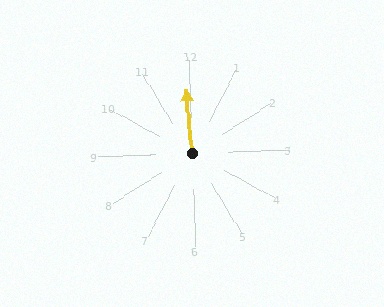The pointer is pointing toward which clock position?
Roughly 12 o'clock.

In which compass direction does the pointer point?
North.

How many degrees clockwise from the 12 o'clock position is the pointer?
Approximately 357 degrees.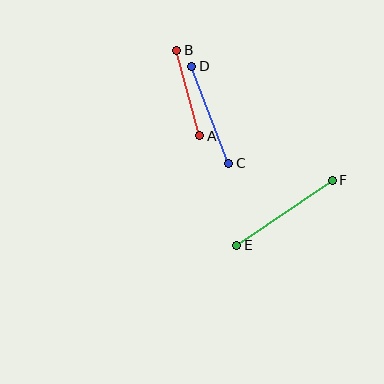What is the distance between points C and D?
The distance is approximately 104 pixels.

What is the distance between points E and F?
The distance is approximately 115 pixels.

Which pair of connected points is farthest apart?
Points E and F are farthest apart.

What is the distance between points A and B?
The distance is approximately 88 pixels.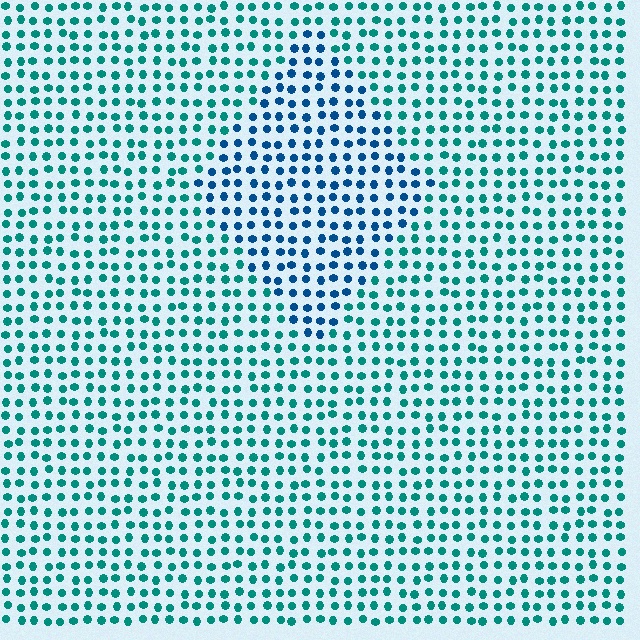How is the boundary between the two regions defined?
The boundary is defined purely by a slight shift in hue (about 35 degrees). Spacing, size, and orientation are identical on both sides.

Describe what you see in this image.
The image is filled with small teal elements in a uniform arrangement. A diamond-shaped region is visible where the elements are tinted to a slightly different hue, forming a subtle color boundary.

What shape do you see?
I see a diamond.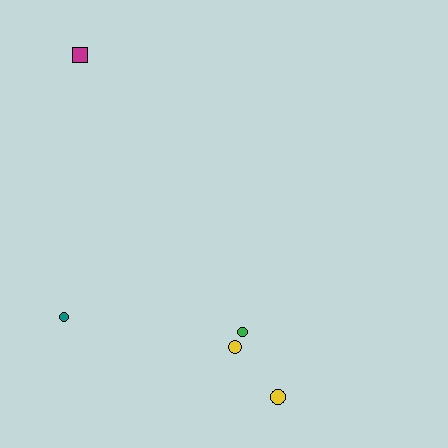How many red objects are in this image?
There are no red objects.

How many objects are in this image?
There are 5 objects.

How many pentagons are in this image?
There are no pentagons.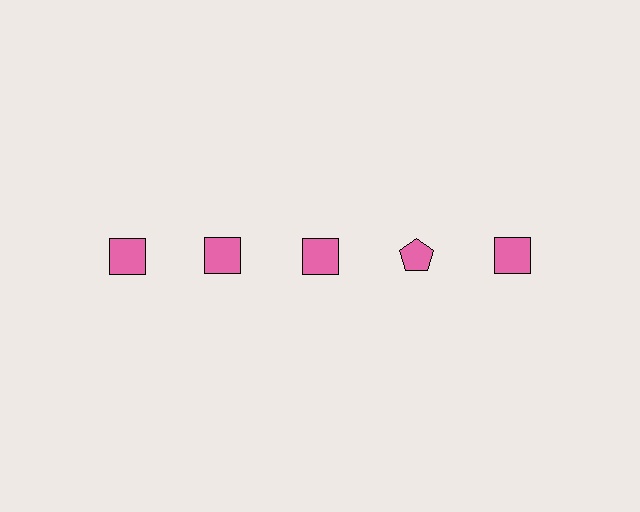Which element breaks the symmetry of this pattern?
The pink pentagon in the top row, second from right column breaks the symmetry. All other shapes are pink squares.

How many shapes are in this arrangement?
There are 5 shapes arranged in a grid pattern.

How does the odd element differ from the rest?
It has a different shape: pentagon instead of square.